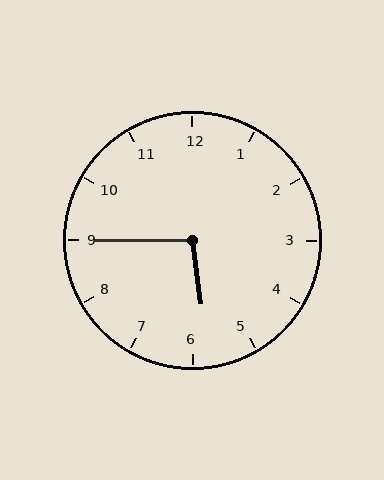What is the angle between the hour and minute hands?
Approximately 98 degrees.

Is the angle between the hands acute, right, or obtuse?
It is obtuse.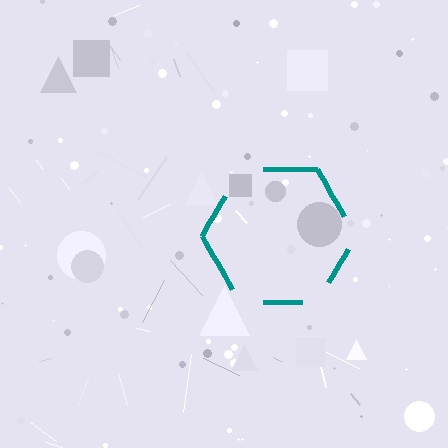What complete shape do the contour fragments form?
The contour fragments form a hexagon.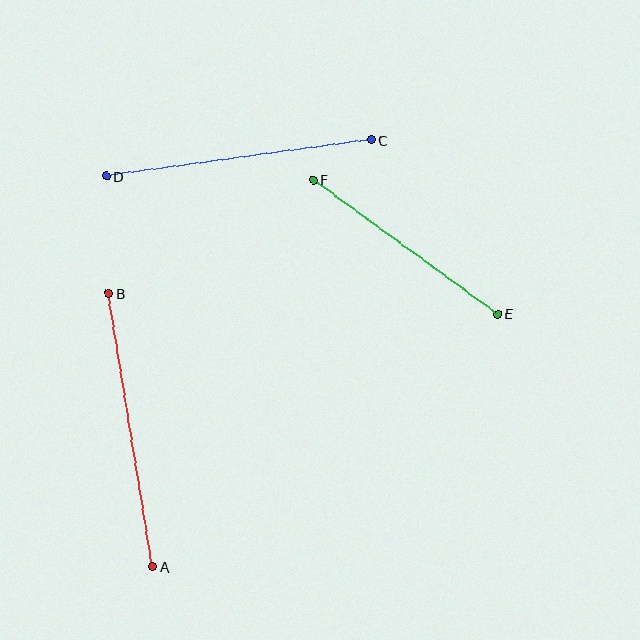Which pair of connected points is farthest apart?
Points A and B are farthest apart.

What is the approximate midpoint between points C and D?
The midpoint is at approximately (239, 158) pixels.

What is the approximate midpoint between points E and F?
The midpoint is at approximately (406, 247) pixels.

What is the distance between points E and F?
The distance is approximately 228 pixels.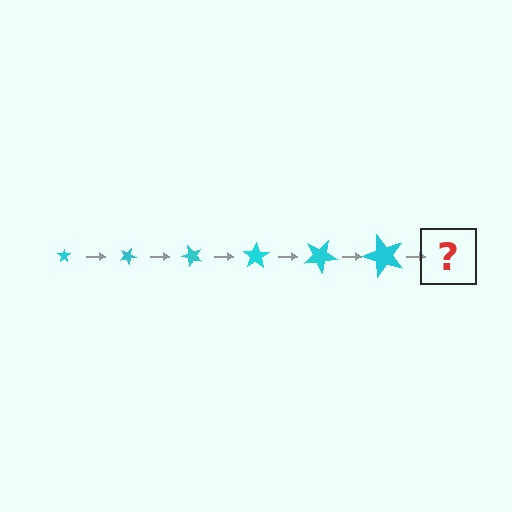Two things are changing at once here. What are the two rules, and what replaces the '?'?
The two rules are that the star grows larger each step and it rotates 25 degrees each step. The '?' should be a star, larger than the previous one and rotated 150 degrees from the start.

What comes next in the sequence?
The next element should be a star, larger than the previous one and rotated 150 degrees from the start.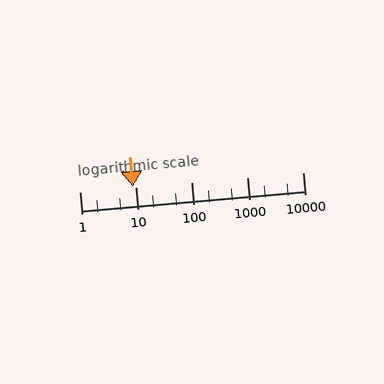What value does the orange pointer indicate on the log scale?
The pointer indicates approximately 9.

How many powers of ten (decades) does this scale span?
The scale spans 4 decades, from 1 to 10000.